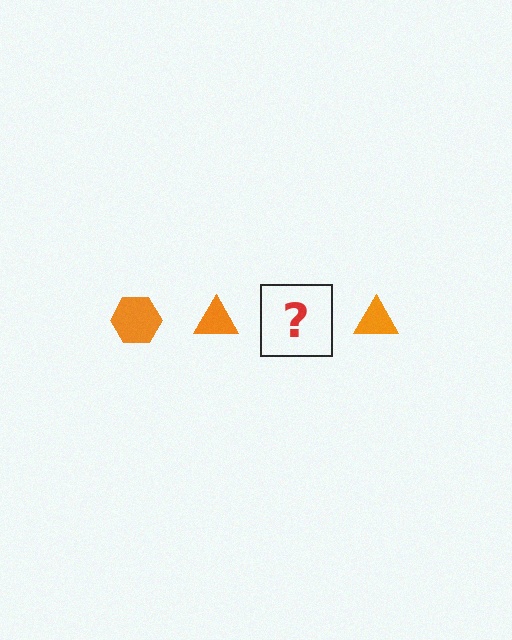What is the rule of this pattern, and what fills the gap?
The rule is that the pattern cycles through hexagon, triangle shapes in orange. The gap should be filled with an orange hexagon.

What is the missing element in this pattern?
The missing element is an orange hexagon.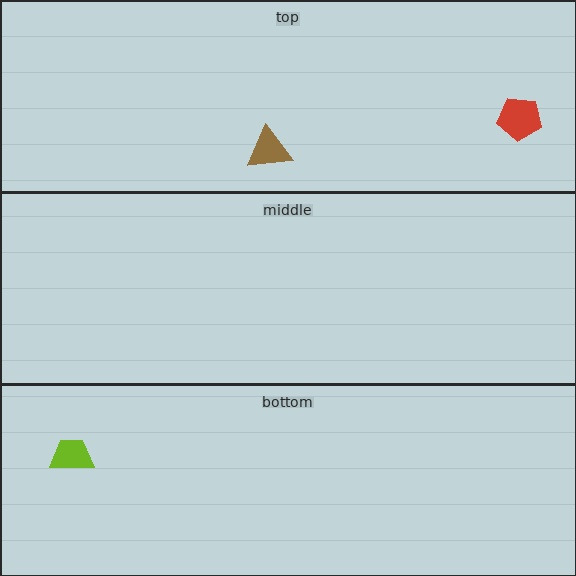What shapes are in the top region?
The brown triangle, the red pentagon.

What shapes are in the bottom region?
The lime trapezoid.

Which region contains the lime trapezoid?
The bottom region.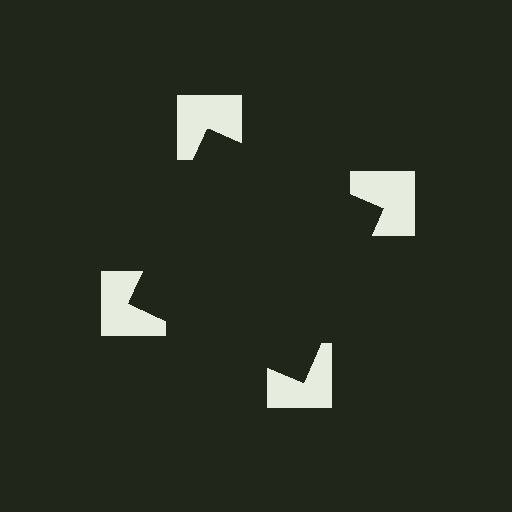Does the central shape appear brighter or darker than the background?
It typically appears slightly darker than the background, even though no actual brightness change is drawn.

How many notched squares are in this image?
There are 4 — one at each vertex of the illusory square.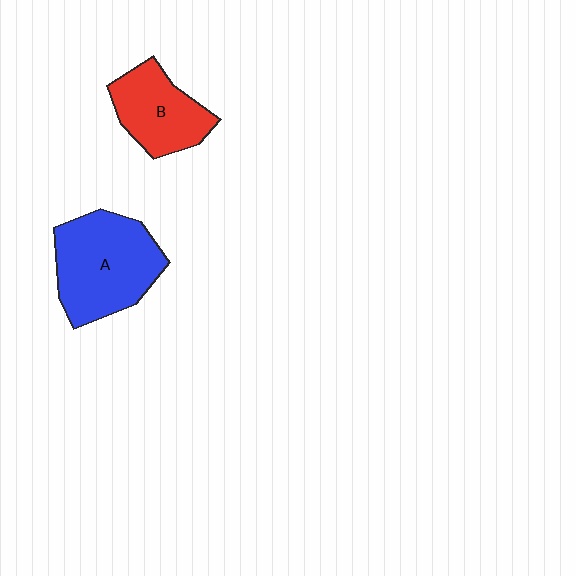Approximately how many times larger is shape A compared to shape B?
Approximately 1.5 times.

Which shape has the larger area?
Shape A (blue).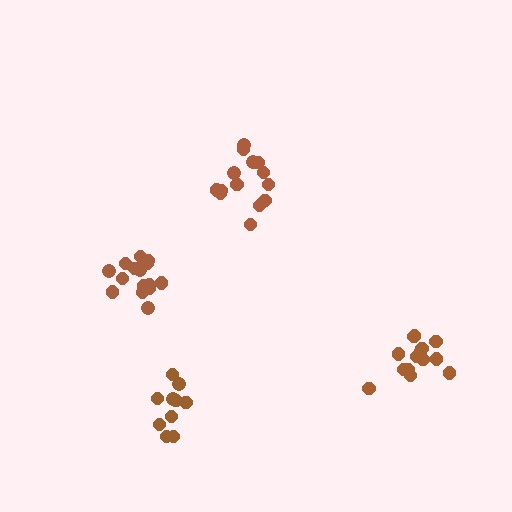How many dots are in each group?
Group 1: 15 dots, Group 2: 10 dots, Group 3: 14 dots, Group 4: 14 dots (53 total).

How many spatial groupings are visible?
There are 4 spatial groupings.